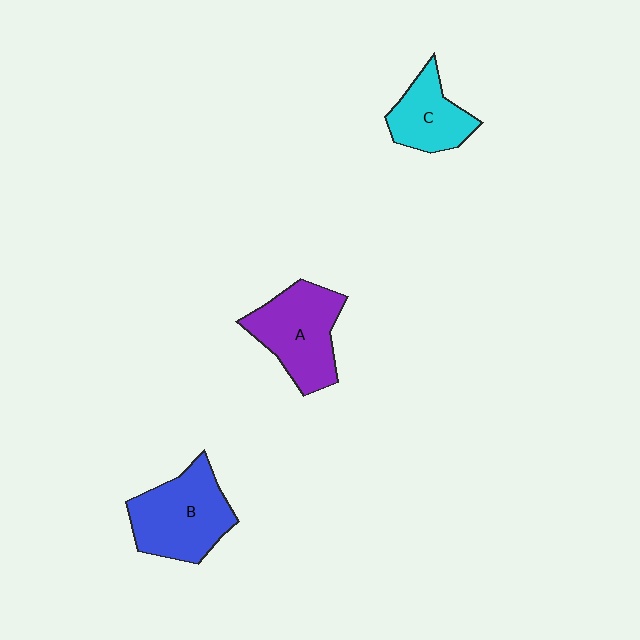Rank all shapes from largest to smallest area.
From largest to smallest: B (blue), A (purple), C (cyan).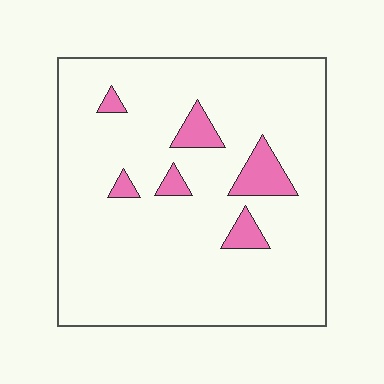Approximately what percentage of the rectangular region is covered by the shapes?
Approximately 10%.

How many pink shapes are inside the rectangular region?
6.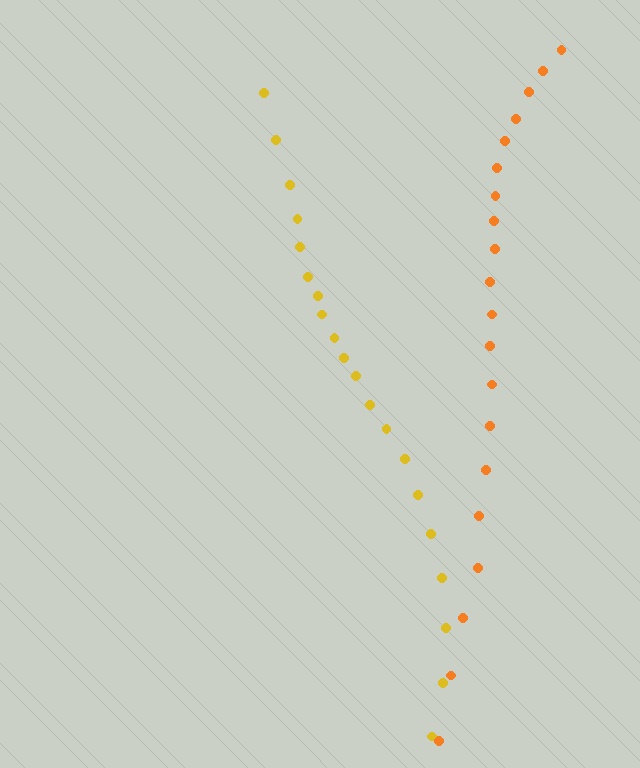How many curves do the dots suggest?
There are 2 distinct paths.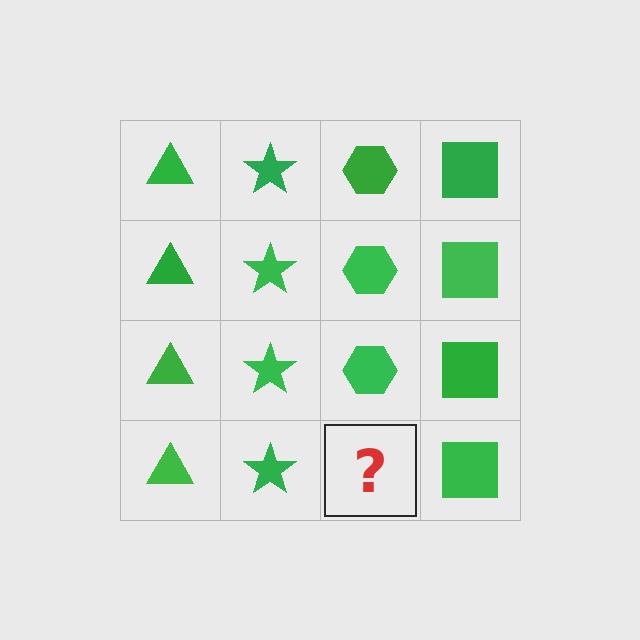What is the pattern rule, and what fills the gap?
The rule is that each column has a consistent shape. The gap should be filled with a green hexagon.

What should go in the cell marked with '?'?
The missing cell should contain a green hexagon.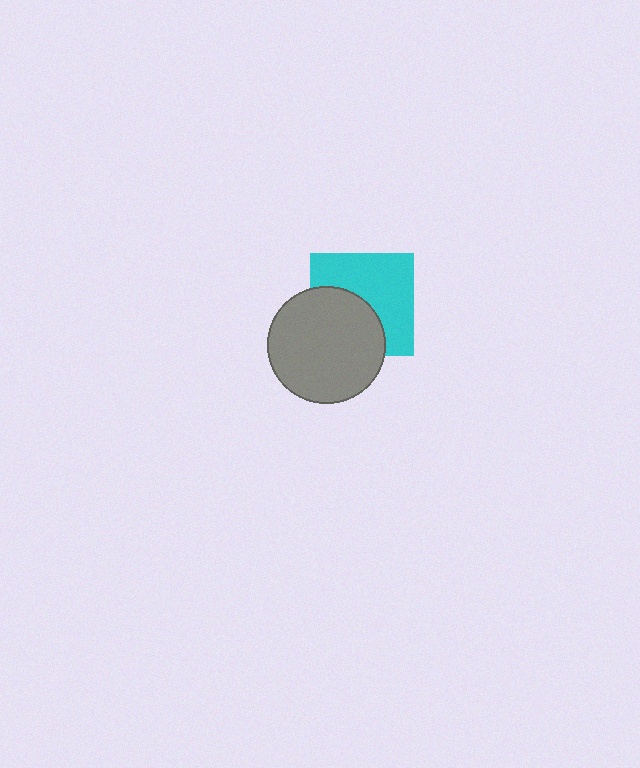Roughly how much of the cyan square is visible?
About half of it is visible (roughly 57%).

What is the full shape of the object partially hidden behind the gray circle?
The partially hidden object is a cyan square.